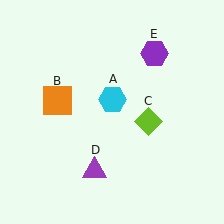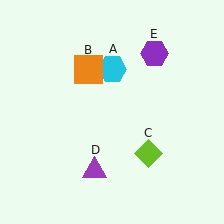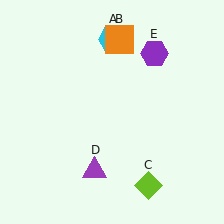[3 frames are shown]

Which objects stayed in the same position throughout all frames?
Purple triangle (object D) and purple hexagon (object E) remained stationary.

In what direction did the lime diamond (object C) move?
The lime diamond (object C) moved down.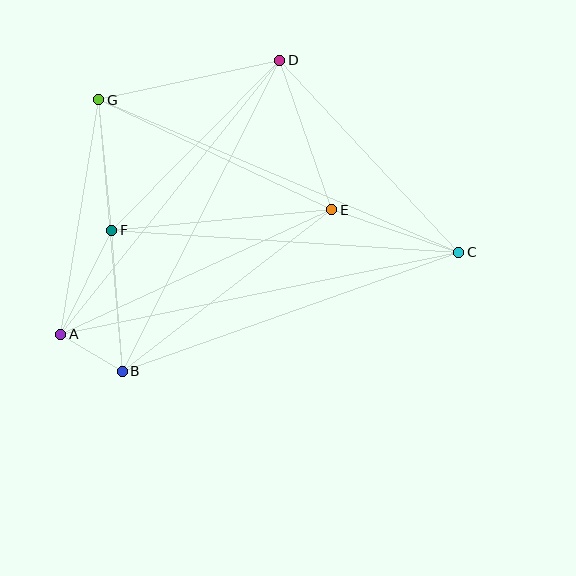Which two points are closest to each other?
Points A and B are closest to each other.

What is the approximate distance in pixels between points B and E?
The distance between B and E is approximately 265 pixels.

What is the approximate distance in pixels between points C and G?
The distance between C and G is approximately 391 pixels.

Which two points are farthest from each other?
Points A and C are farthest from each other.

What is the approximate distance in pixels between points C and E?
The distance between C and E is approximately 134 pixels.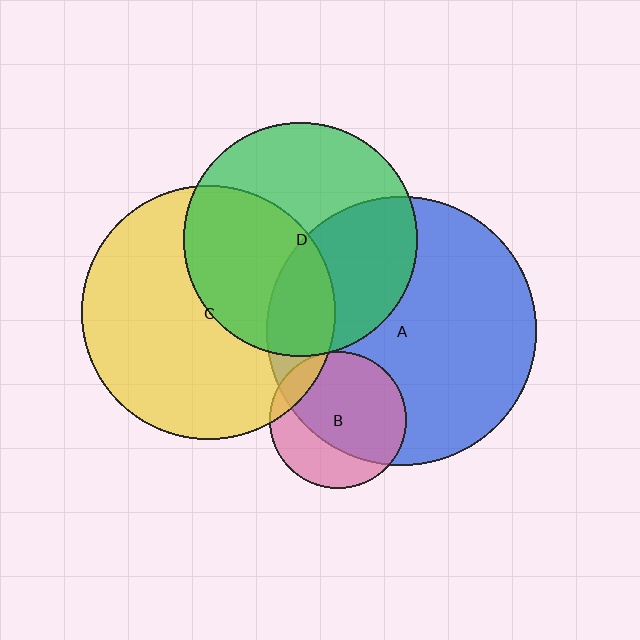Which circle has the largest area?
Circle A (blue).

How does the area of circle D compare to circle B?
Approximately 2.9 times.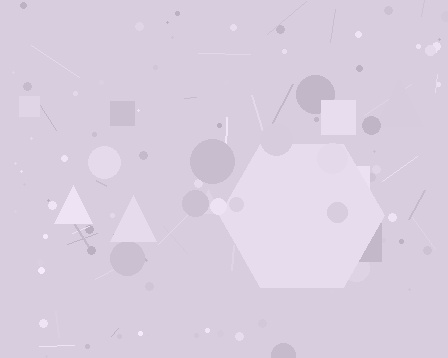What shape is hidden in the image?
A hexagon is hidden in the image.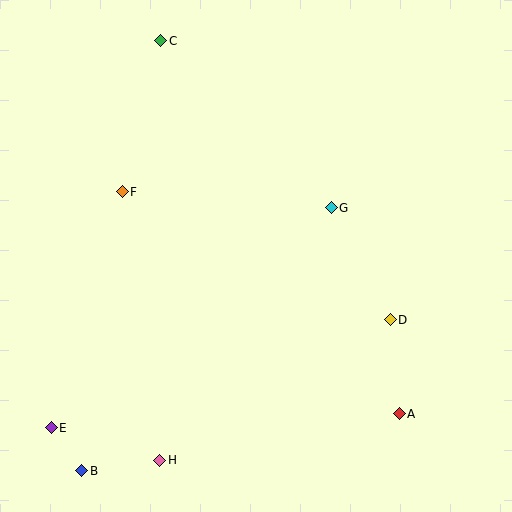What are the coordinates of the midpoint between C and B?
The midpoint between C and B is at (121, 256).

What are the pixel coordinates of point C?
Point C is at (161, 41).